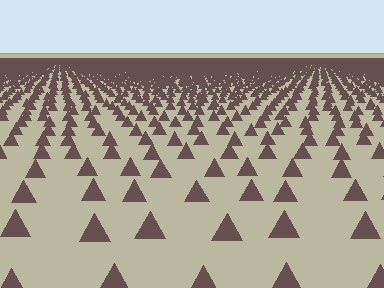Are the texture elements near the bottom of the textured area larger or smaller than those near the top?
Larger. Near the bottom, elements are closer to the viewer and appear at a bigger on-screen size.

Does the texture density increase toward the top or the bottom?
Density increases toward the top.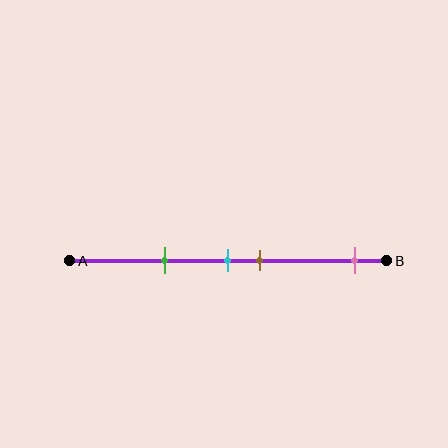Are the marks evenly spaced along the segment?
No, the marks are not evenly spaced.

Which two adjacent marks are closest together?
The cyan and brown marks are the closest adjacent pair.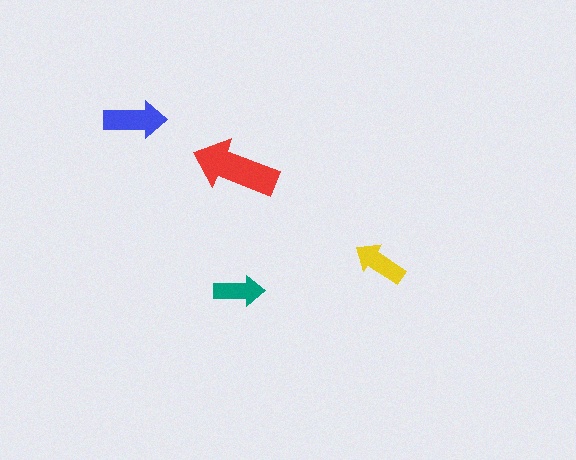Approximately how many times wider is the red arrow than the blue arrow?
About 1.5 times wider.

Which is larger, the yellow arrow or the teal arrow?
The yellow one.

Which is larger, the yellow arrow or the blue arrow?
The blue one.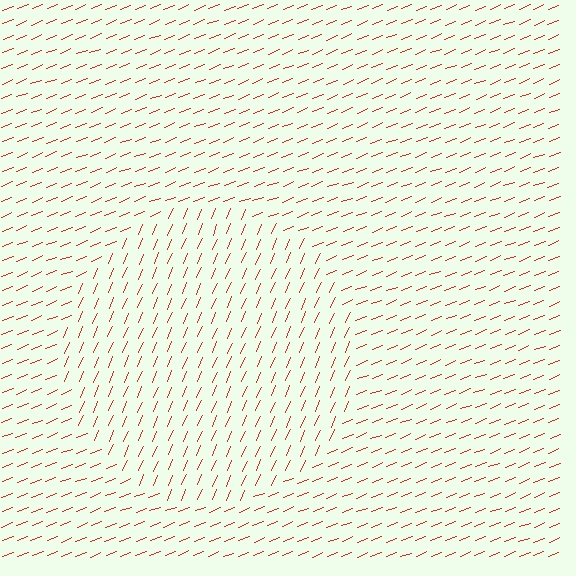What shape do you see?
I see a circle.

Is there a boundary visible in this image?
Yes, there is a texture boundary formed by a change in line orientation.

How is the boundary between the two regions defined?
The boundary is defined purely by a change in line orientation (approximately 45 degrees difference). All lines are the same color and thickness.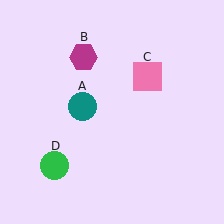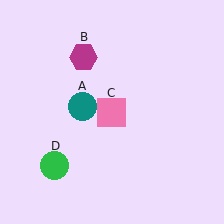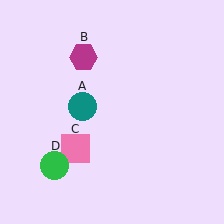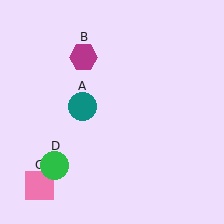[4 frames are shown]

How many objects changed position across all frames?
1 object changed position: pink square (object C).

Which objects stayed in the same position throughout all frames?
Teal circle (object A) and magenta hexagon (object B) and green circle (object D) remained stationary.